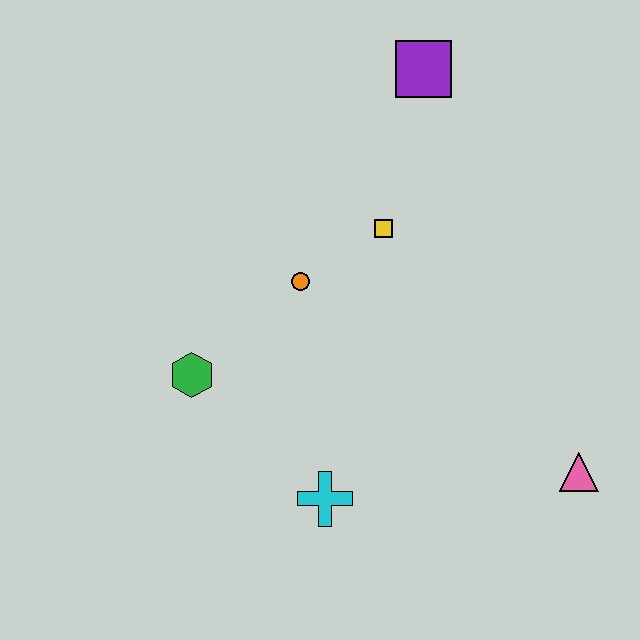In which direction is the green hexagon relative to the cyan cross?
The green hexagon is to the left of the cyan cross.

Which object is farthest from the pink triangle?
The purple square is farthest from the pink triangle.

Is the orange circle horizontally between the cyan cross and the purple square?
No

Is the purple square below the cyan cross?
No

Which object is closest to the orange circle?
The yellow square is closest to the orange circle.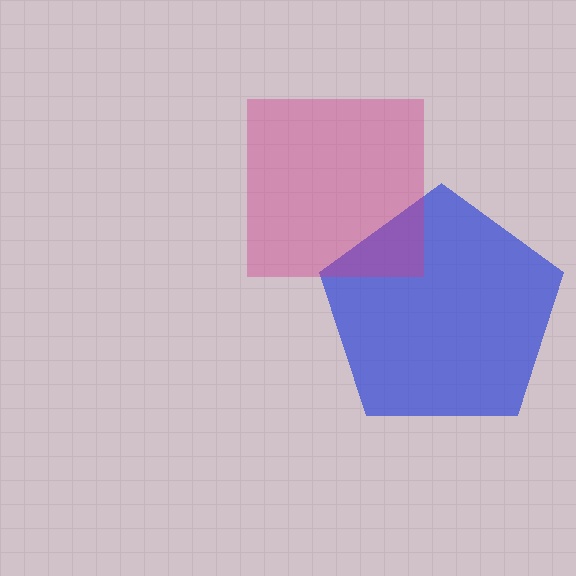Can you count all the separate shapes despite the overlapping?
Yes, there are 2 separate shapes.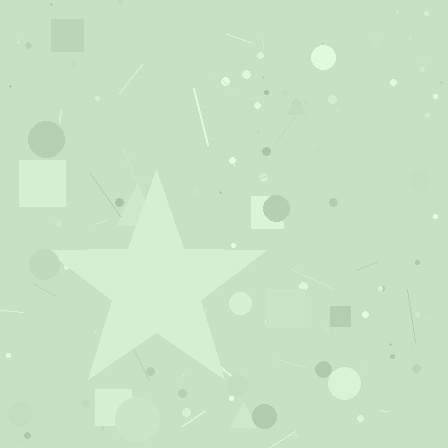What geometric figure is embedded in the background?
A star is embedded in the background.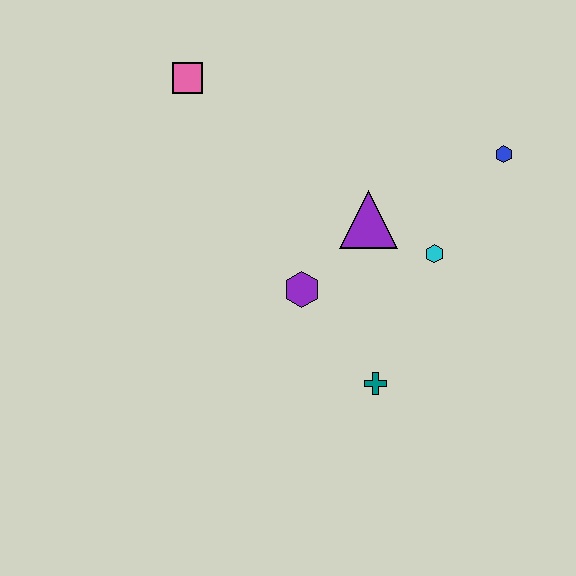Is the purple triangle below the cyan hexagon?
No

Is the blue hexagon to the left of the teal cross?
No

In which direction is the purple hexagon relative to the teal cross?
The purple hexagon is above the teal cross.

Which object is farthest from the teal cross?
The pink square is farthest from the teal cross.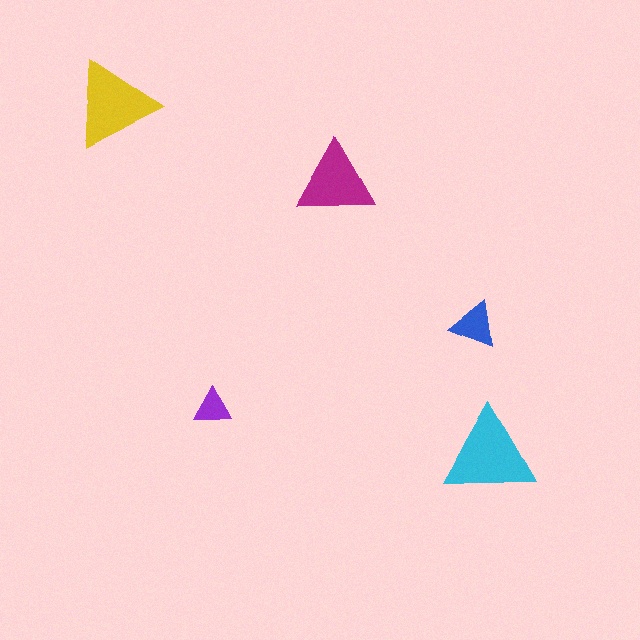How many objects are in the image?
There are 5 objects in the image.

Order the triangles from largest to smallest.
the cyan one, the yellow one, the magenta one, the blue one, the purple one.